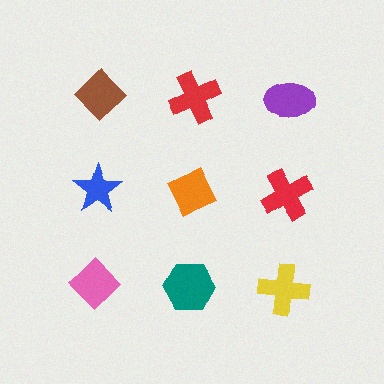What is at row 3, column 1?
A pink diamond.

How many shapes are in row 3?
3 shapes.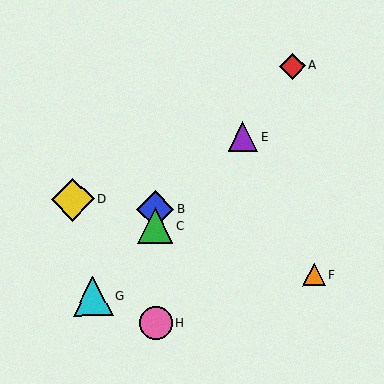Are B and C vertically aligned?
Yes, both are at x≈155.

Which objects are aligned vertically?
Objects B, C, H are aligned vertically.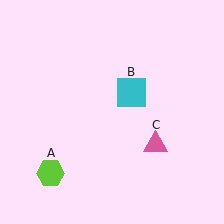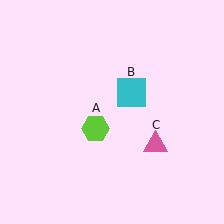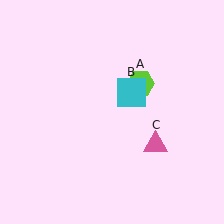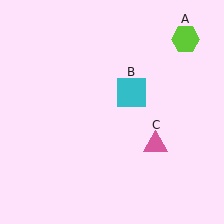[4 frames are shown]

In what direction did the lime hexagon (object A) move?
The lime hexagon (object A) moved up and to the right.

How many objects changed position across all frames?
1 object changed position: lime hexagon (object A).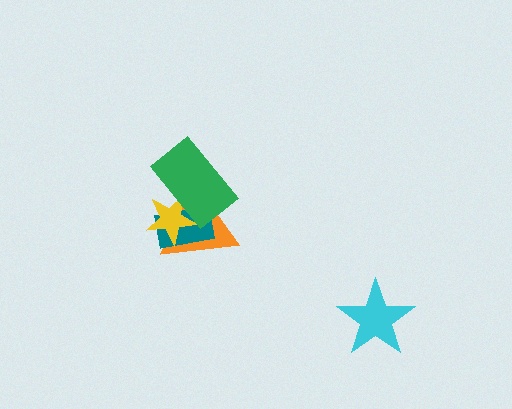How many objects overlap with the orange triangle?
3 objects overlap with the orange triangle.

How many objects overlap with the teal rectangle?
3 objects overlap with the teal rectangle.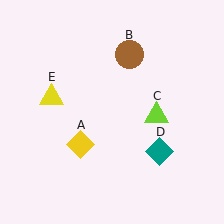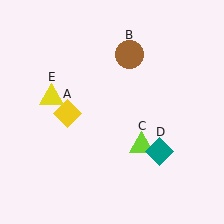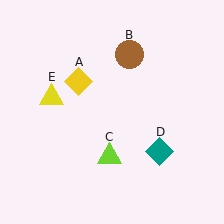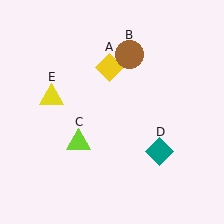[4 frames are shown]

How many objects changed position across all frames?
2 objects changed position: yellow diamond (object A), lime triangle (object C).